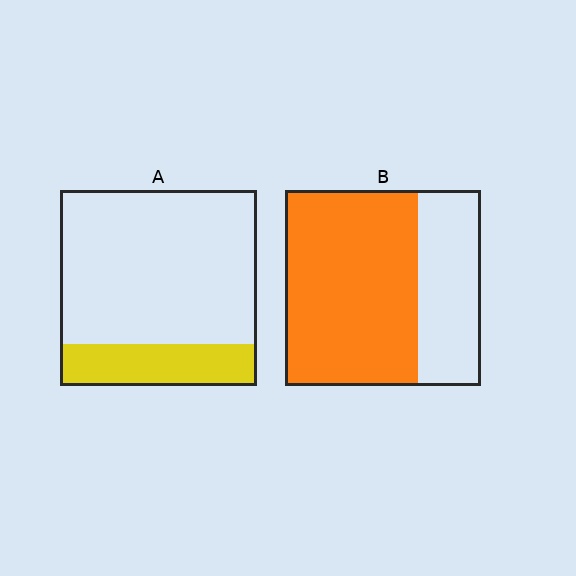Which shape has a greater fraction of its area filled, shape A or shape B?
Shape B.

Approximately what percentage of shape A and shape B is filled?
A is approximately 20% and B is approximately 70%.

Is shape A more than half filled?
No.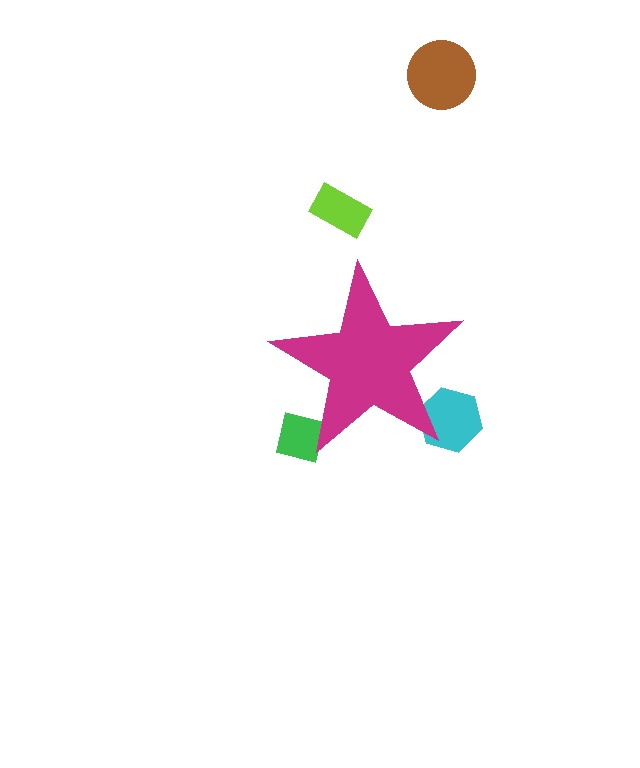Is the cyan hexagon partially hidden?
Yes, the cyan hexagon is partially hidden behind the magenta star.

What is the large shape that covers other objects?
A magenta star.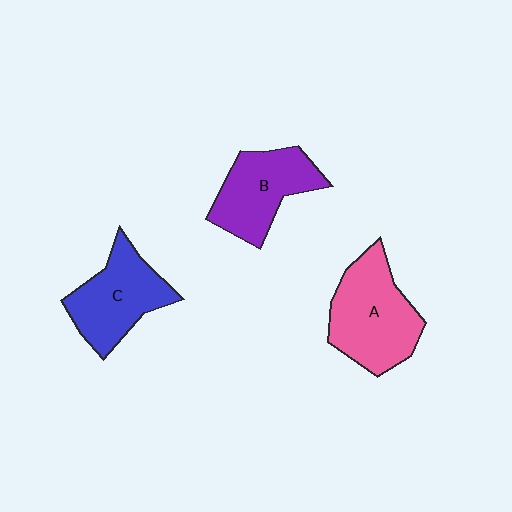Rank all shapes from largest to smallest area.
From largest to smallest: A (pink), C (blue), B (purple).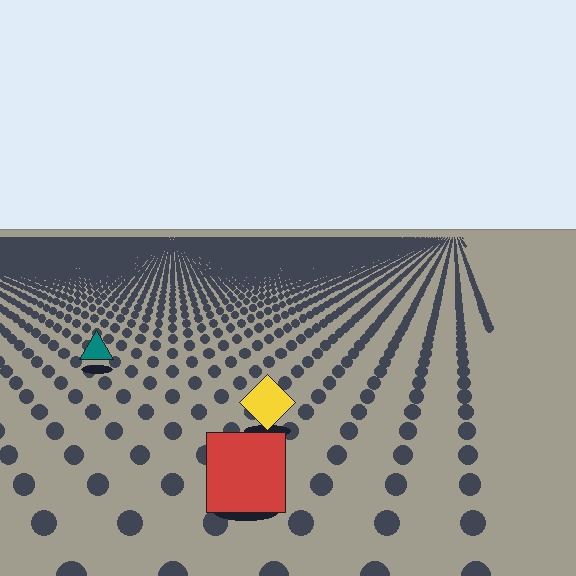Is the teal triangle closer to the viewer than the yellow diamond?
No. The yellow diamond is closer — you can tell from the texture gradient: the ground texture is coarser near it.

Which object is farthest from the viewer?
The teal triangle is farthest from the viewer. It appears smaller and the ground texture around it is denser.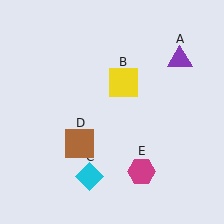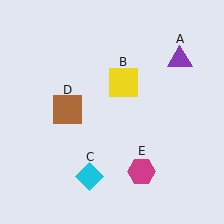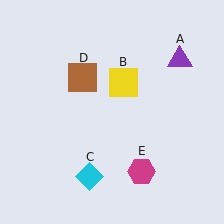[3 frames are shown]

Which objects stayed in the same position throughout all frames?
Purple triangle (object A) and yellow square (object B) and cyan diamond (object C) and magenta hexagon (object E) remained stationary.